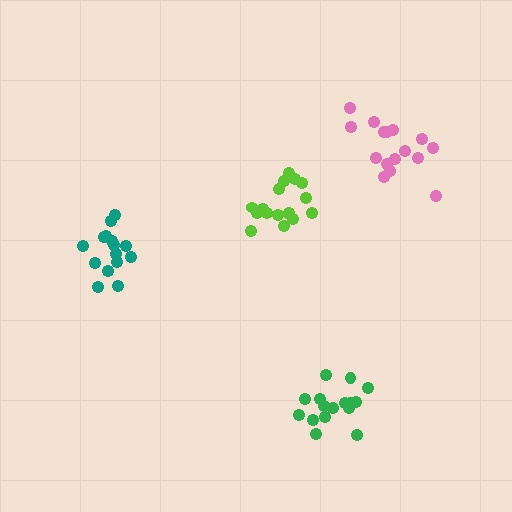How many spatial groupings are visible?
There are 4 spatial groupings.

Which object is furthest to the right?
The pink cluster is rightmost.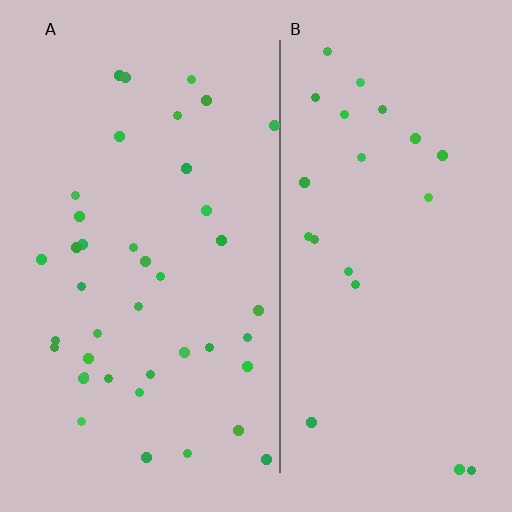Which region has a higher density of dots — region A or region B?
A (the left).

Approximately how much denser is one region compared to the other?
Approximately 1.8× — region A over region B.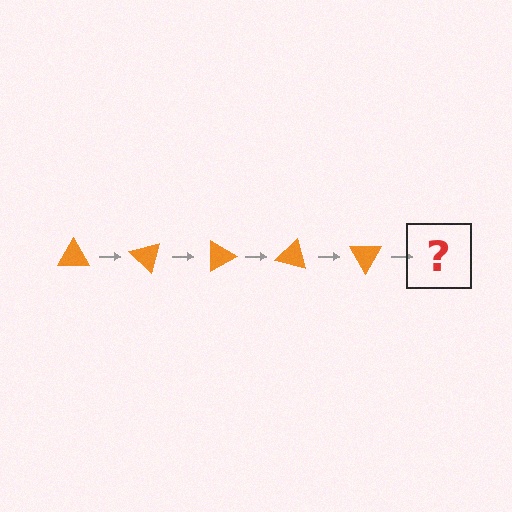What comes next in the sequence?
The next element should be an orange triangle rotated 225 degrees.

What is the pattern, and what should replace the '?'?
The pattern is that the triangle rotates 45 degrees each step. The '?' should be an orange triangle rotated 225 degrees.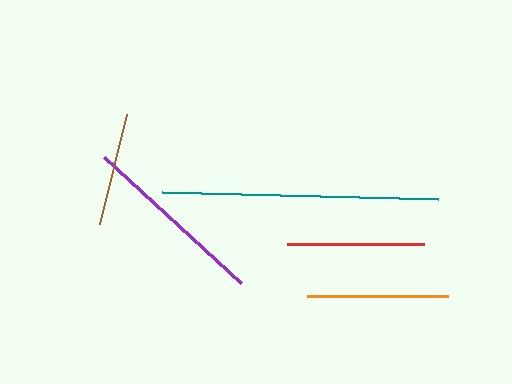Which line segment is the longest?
The teal line is the longest at approximately 276 pixels.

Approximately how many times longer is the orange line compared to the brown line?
The orange line is approximately 1.2 times the length of the brown line.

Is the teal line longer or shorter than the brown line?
The teal line is longer than the brown line.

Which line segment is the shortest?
The brown line is the shortest at approximately 113 pixels.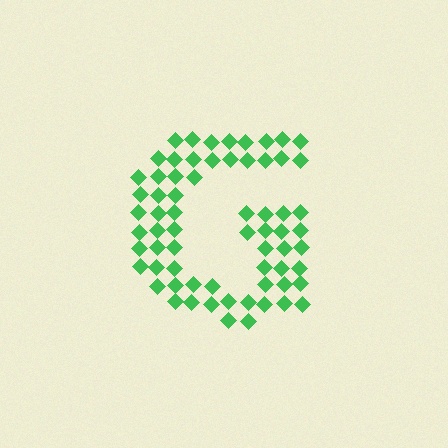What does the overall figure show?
The overall figure shows the letter G.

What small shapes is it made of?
It is made of small diamonds.